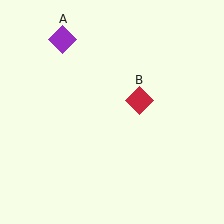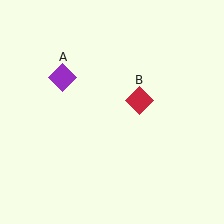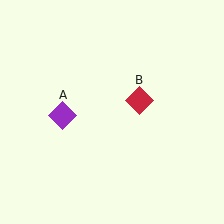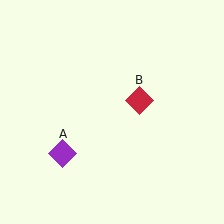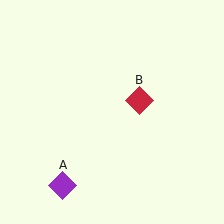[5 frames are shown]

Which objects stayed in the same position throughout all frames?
Red diamond (object B) remained stationary.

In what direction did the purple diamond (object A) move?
The purple diamond (object A) moved down.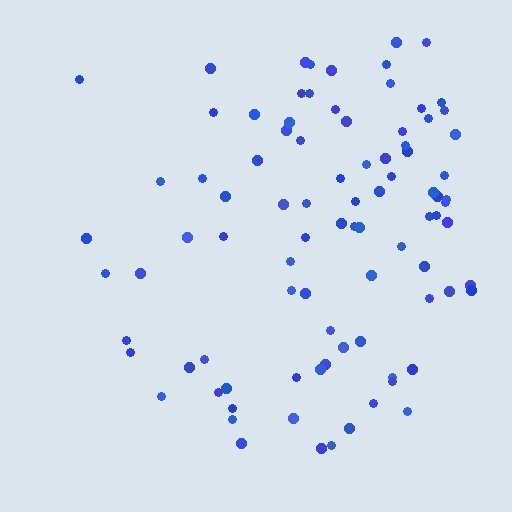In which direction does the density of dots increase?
From left to right, with the right side densest.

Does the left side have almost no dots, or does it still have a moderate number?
Still a moderate number, just noticeably fewer than the right.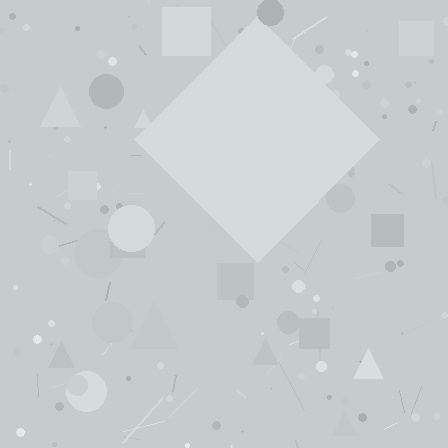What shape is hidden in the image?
A diamond is hidden in the image.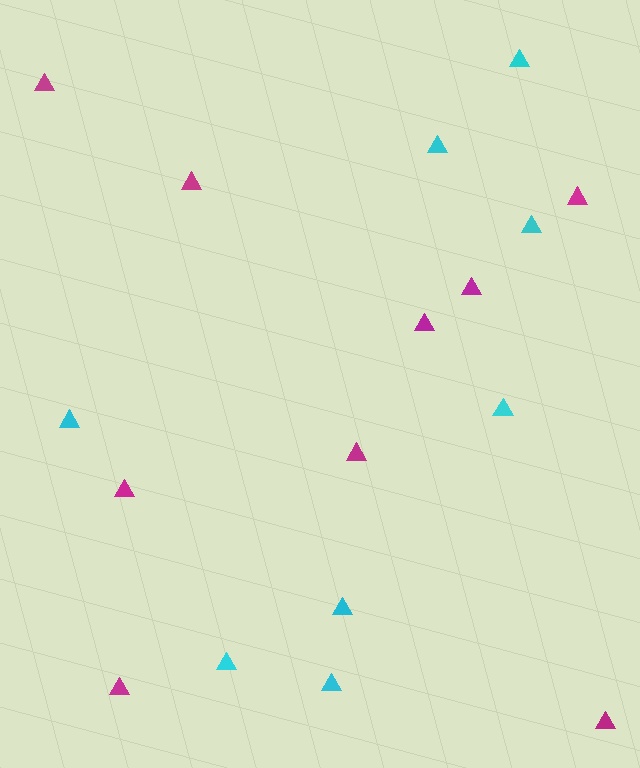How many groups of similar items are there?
There are 2 groups: one group of magenta triangles (9) and one group of cyan triangles (8).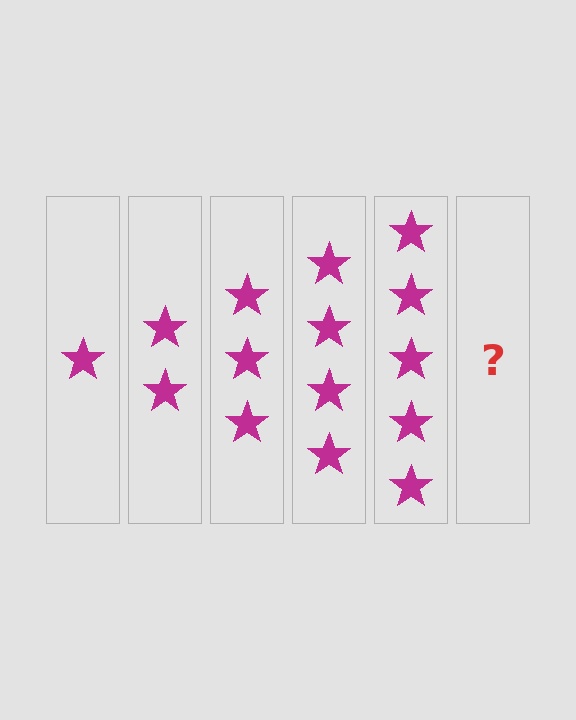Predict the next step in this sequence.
The next step is 6 stars.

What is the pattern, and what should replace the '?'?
The pattern is that each step adds one more star. The '?' should be 6 stars.